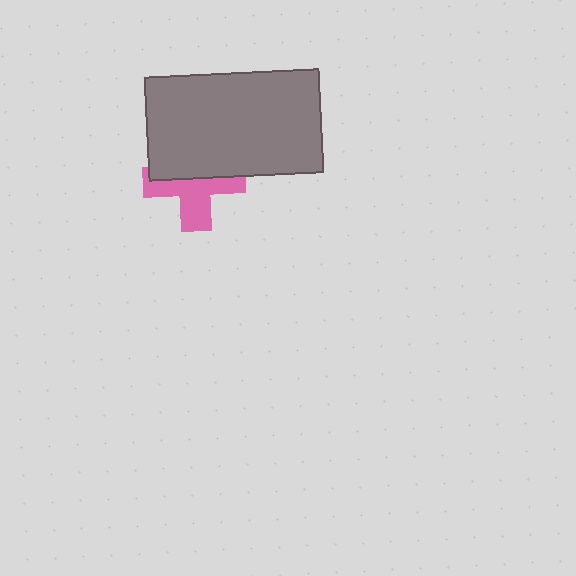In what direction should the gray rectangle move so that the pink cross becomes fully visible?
The gray rectangle should move up. That is the shortest direction to clear the overlap and leave the pink cross fully visible.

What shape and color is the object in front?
The object in front is a gray rectangle.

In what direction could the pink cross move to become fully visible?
The pink cross could move down. That would shift it out from behind the gray rectangle entirely.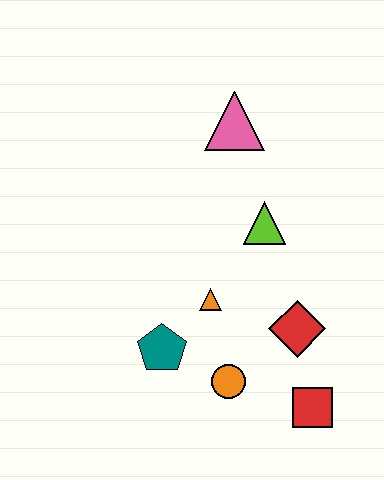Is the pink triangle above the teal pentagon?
Yes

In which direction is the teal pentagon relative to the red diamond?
The teal pentagon is to the left of the red diamond.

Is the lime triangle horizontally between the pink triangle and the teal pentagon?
No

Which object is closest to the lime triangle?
The orange triangle is closest to the lime triangle.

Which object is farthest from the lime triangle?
The red square is farthest from the lime triangle.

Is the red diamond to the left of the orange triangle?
No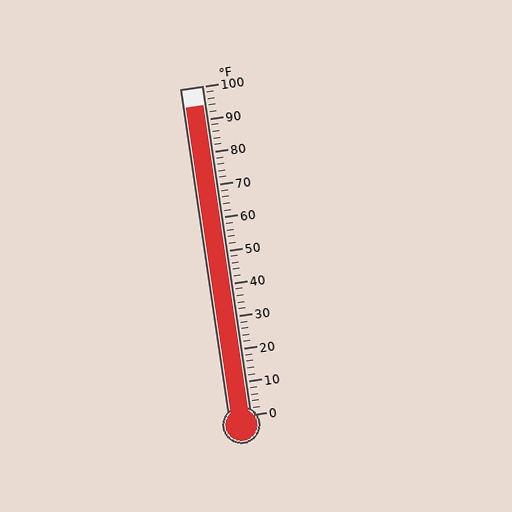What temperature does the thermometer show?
The thermometer shows approximately 94°F.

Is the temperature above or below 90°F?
The temperature is above 90°F.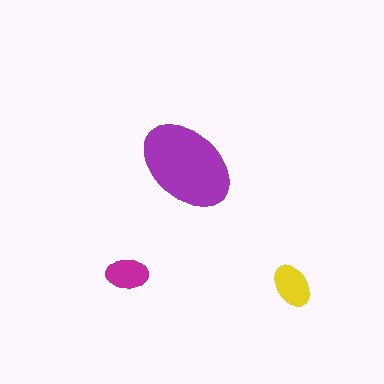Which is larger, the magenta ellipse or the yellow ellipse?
The yellow one.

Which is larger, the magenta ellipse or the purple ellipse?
The purple one.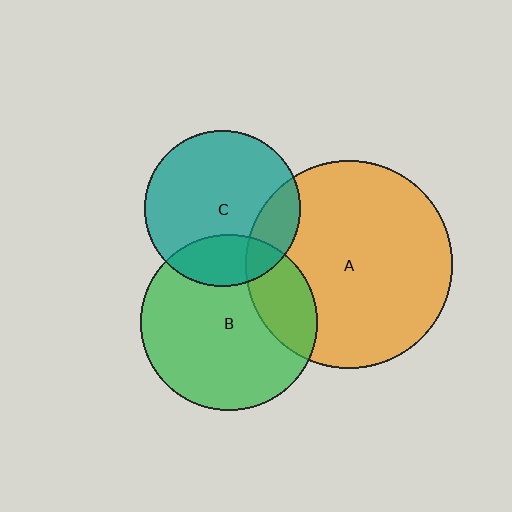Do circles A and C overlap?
Yes.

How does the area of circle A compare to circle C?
Approximately 1.8 times.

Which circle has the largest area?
Circle A (orange).